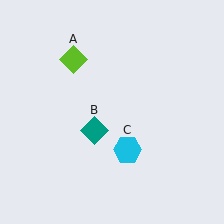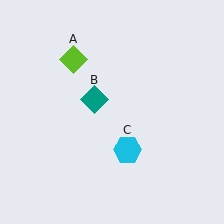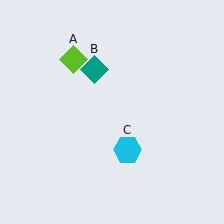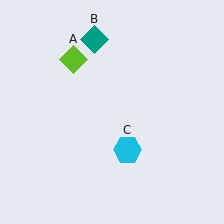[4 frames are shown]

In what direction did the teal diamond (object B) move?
The teal diamond (object B) moved up.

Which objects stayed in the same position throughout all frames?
Lime diamond (object A) and cyan hexagon (object C) remained stationary.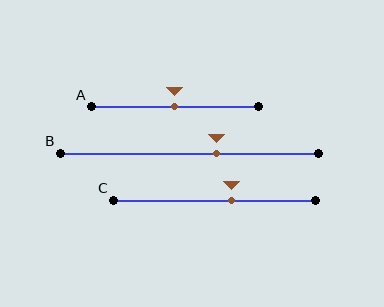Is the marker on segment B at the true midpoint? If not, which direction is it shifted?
No, the marker on segment B is shifted to the right by about 11% of the segment length.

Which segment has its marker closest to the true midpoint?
Segment A has its marker closest to the true midpoint.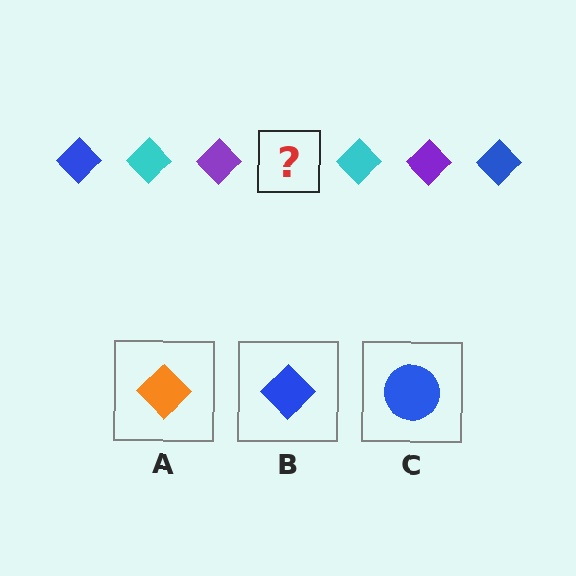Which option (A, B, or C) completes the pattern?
B.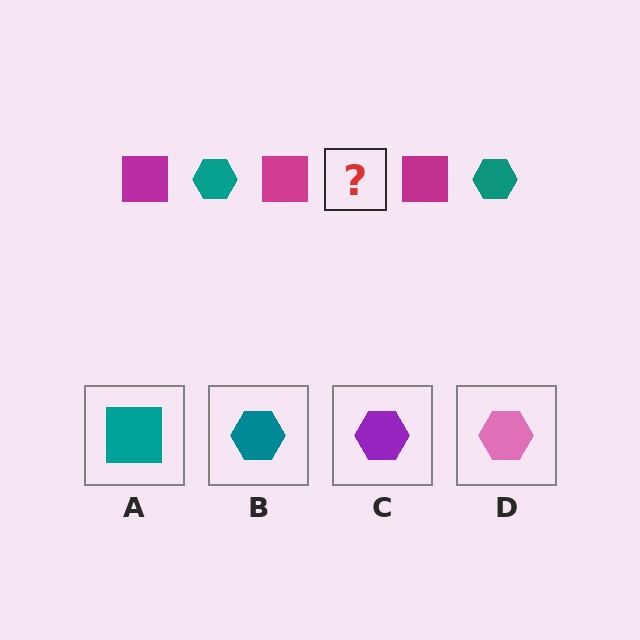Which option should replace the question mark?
Option B.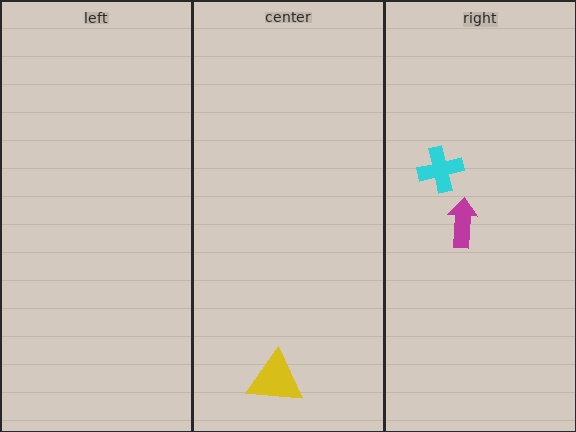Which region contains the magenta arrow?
The right region.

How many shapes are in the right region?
2.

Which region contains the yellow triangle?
The center region.